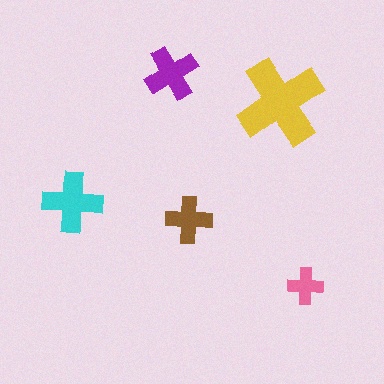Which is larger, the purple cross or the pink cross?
The purple one.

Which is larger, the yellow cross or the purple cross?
The yellow one.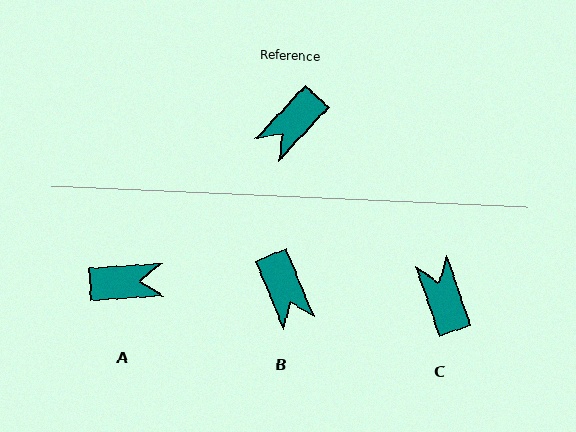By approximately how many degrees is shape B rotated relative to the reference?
Approximately 65 degrees counter-clockwise.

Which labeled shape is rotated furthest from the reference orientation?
A, about 136 degrees away.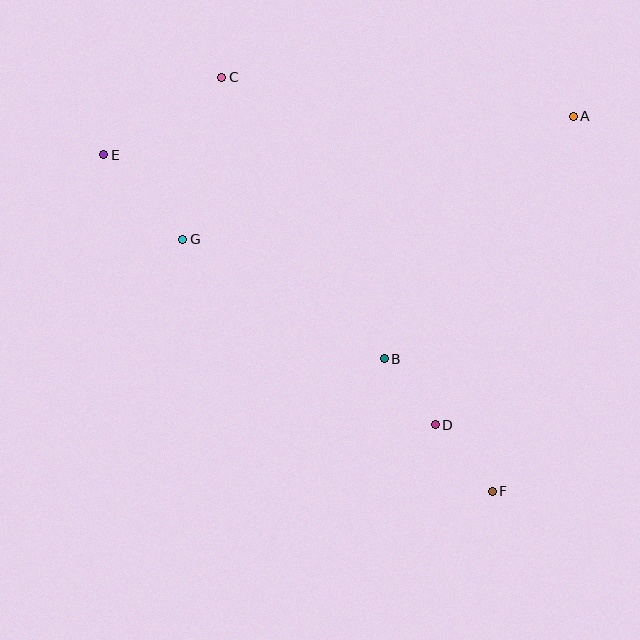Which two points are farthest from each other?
Points E and F are farthest from each other.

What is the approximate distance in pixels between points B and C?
The distance between B and C is approximately 325 pixels.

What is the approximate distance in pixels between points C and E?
The distance between C and E is approximately 142 pixels.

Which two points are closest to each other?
Points B and D are closest to each other.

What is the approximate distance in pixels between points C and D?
The distance between C and D is approximately 408 pixels.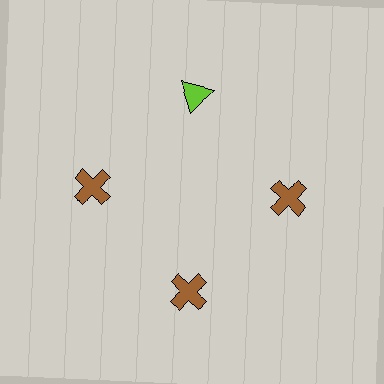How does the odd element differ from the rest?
It differs in both color (lime instead of brown) and shape (triangle instead of cross).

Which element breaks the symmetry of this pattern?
The lime triangle at roughly the 12 o'clock position breaks the symmetry. All other shapes are brown crosses.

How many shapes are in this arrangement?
There are 4 shapes arranged in a ring pattern.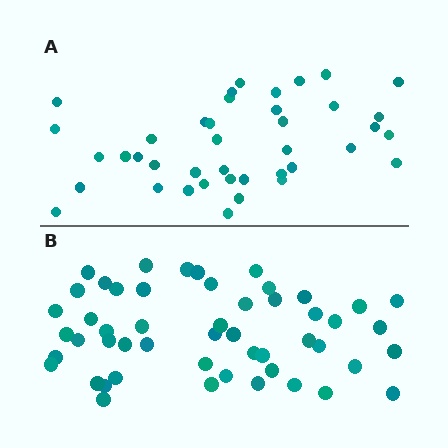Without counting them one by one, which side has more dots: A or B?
Region B (the bottom region) has more dots.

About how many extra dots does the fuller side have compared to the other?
Region B has roughly 12 or so more dots than region A.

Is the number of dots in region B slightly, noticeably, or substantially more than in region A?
Region B has noticeably more, but not dramatically so. The ratio is roughly 1.3 to 1.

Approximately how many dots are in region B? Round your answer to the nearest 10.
About 50 dots. (The exact count is 51, which rounds to 50.)